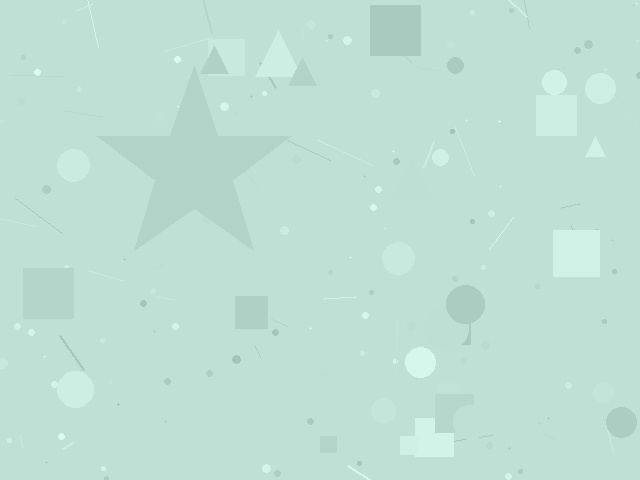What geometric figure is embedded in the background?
A star is embedded in the background.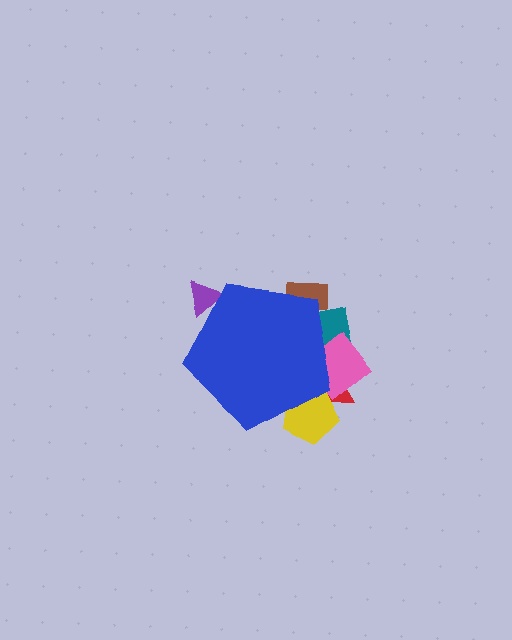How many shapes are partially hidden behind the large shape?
6 shapes are partially hidden.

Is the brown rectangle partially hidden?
Yes, the brown rectangle is partially hidden behind the blue pentagon.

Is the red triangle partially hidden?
Yes, the red triangle is partially hidden behind the blue pentagon.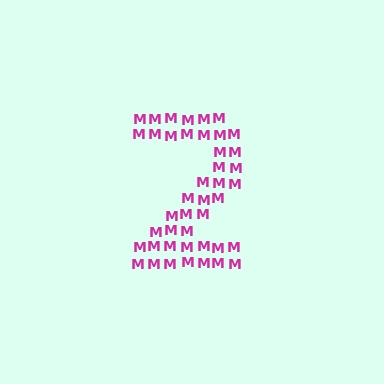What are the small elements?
The small elements are letter M's.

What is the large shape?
The large shape is the digit 2.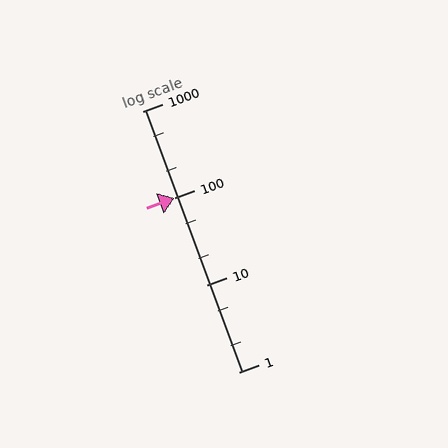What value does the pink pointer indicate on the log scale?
The pointer indicates approximately 100.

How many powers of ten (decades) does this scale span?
The scale spans 3 decades, from 1 to 1000.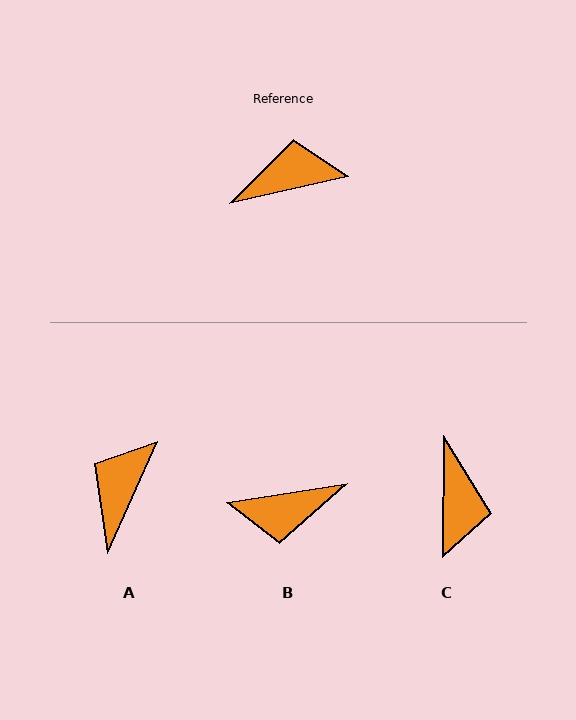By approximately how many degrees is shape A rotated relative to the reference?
Approximately 53 degrees counter-clockwise.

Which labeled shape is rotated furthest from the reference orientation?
B, about 177 degrees away.